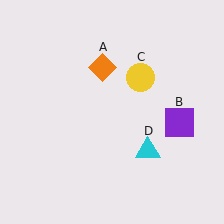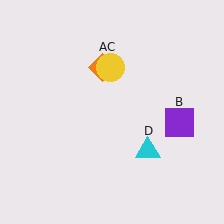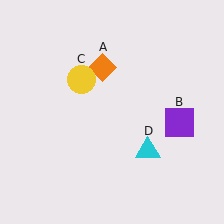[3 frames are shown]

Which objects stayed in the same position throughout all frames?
Orange diamond (object A) and purple square (object B) and cyan triangle (object D) remained stationary.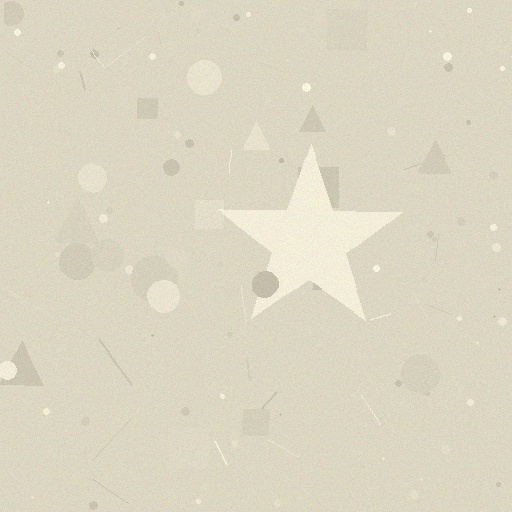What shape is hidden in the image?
A star is hidden in the image.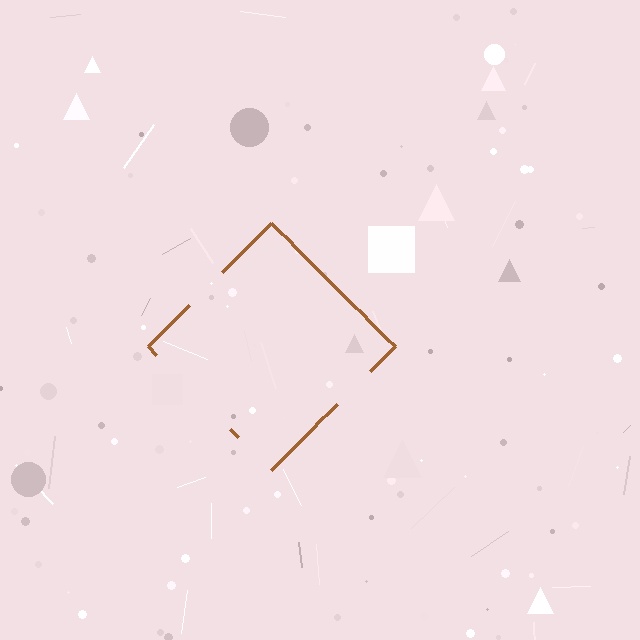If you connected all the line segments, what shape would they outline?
They would outline a diamond.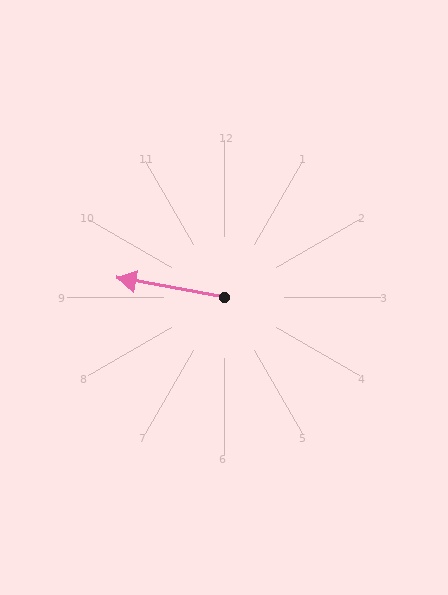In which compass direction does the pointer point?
West.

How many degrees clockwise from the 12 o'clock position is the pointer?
Approximately 280 degrees.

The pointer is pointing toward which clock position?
Roughly 9 o'clock.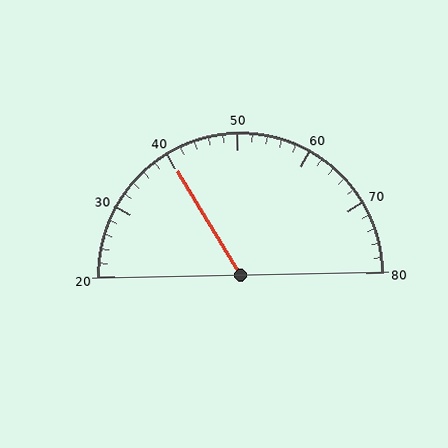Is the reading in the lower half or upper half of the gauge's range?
The reading is in the lower half of the range (20 to 80).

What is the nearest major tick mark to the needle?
The nearest major tick mark is 40.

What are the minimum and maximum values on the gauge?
The gauge ranges from 20 to 80.